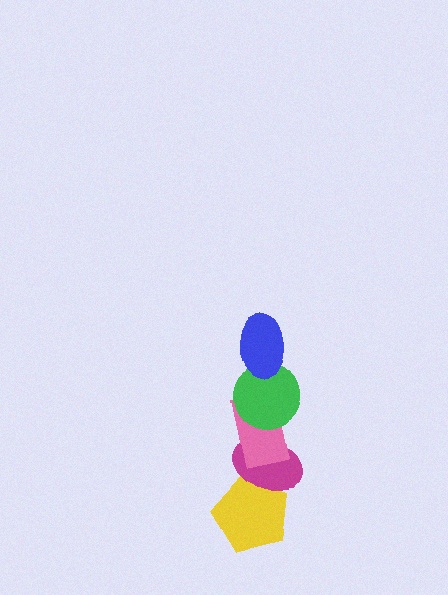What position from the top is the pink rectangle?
The pink rectangle is 3rd from the top.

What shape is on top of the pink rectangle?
The green circle is on top of the pink rectangle.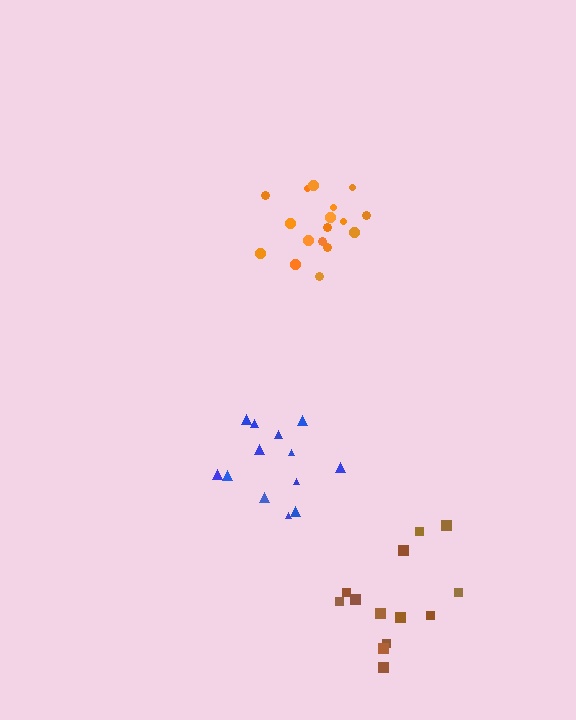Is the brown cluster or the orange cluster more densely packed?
Orange.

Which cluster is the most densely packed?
Orange.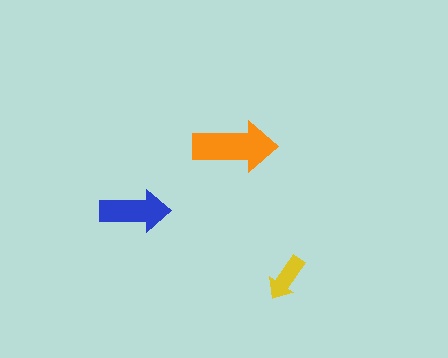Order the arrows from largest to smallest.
the orange one, the blue one, the yellow one.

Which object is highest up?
The orange arrow is topmost.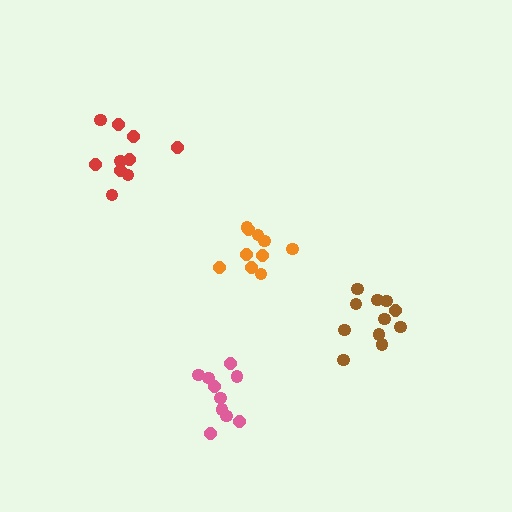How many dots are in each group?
Group 1: 10 dots, Group 2: 10 dots, Group 3: 10 dots, Group 4: 11 dots (41 total).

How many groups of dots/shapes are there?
There are 4 groups.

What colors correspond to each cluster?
The clusters are colored: orange, red, pink, brown.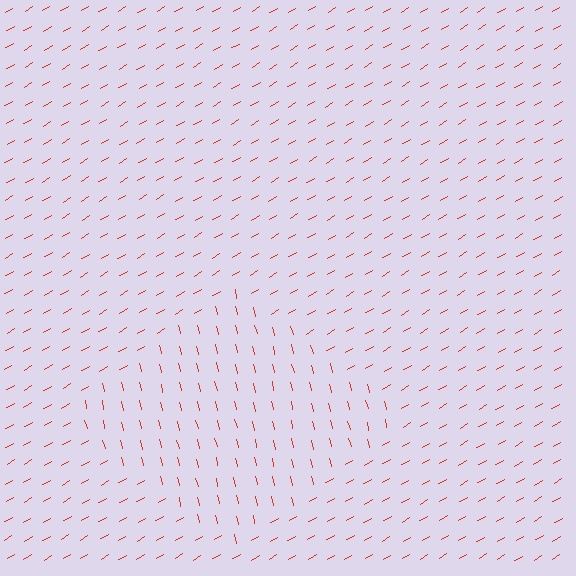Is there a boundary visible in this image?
Yes, there is a texture boundary formed by a change in line orientation.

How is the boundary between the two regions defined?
The boundary is defined purely by a change in line orientation (approximately 73 degrees difference). All lines are the same color and thickness.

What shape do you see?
I see a diamond.